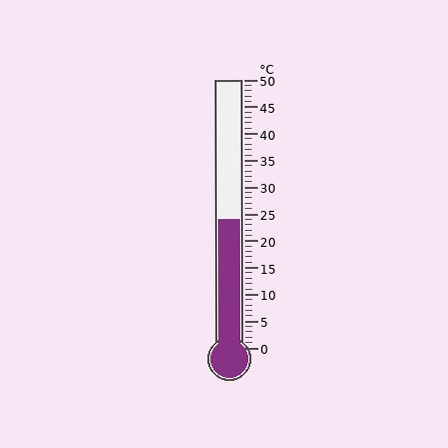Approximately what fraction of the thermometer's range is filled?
The thermometer is filled to approximately 50% of its range.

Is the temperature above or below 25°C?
The temperature is below 25°C.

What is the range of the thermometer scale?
The thermometer scale ranges from 0°C to 50°C.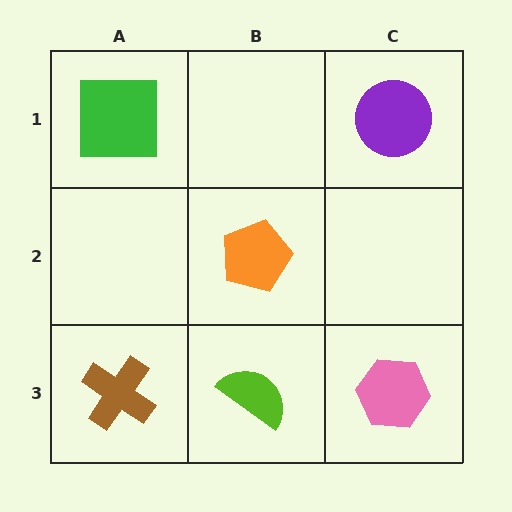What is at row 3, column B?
A lime semicircle.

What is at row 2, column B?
An orange pentagon.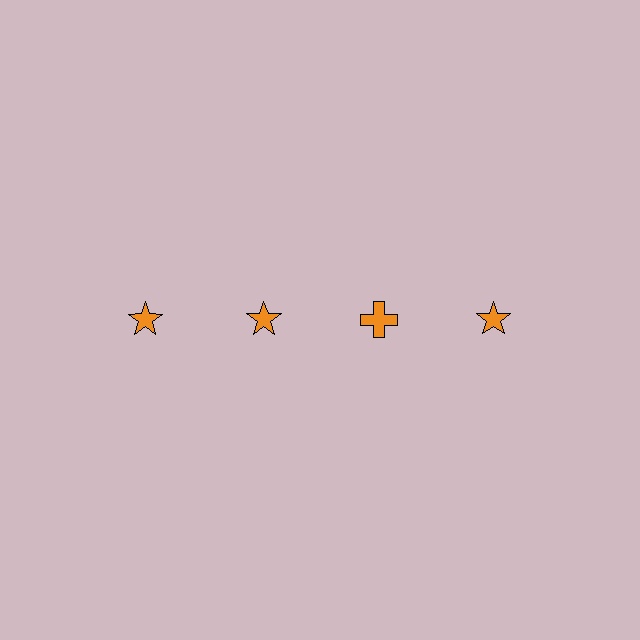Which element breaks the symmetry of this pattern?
The orange cross in the top row, center column breaks the symmetry. All other shapes are orange stars.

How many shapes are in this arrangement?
There are 4 shapes arranged in a grid pattern.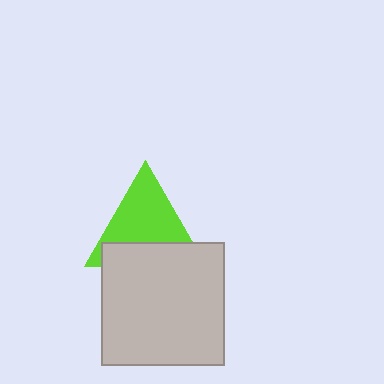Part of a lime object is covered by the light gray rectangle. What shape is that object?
It is a triangle.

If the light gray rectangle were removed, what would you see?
You would see the complete lime triangle.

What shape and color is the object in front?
The object in front is a light gray rectangle.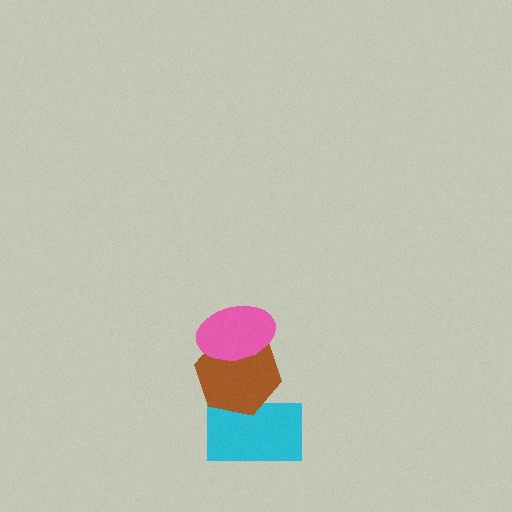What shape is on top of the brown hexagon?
The pink ellipse is on top of the brown hexagon.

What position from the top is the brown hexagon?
The brown hexagon is 2nd from the top.